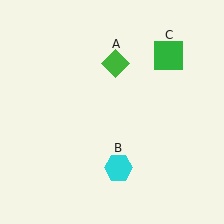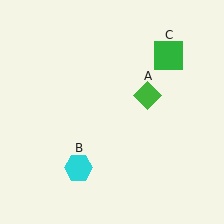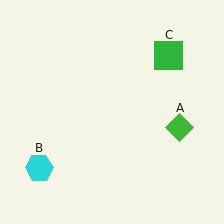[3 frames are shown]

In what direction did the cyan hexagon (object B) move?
The cyan hexagon (object B) moved left.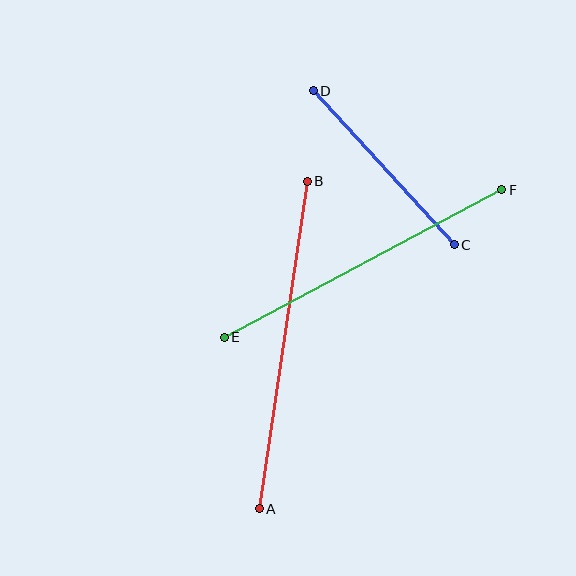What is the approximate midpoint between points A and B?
The midpoint is at approximately (283, 345) pixels.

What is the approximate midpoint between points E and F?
The midpoint is at approximately (363, 264) pixels.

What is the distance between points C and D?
The distance is approximately 209 pixels.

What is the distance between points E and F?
The distance is approximately 314 pixels.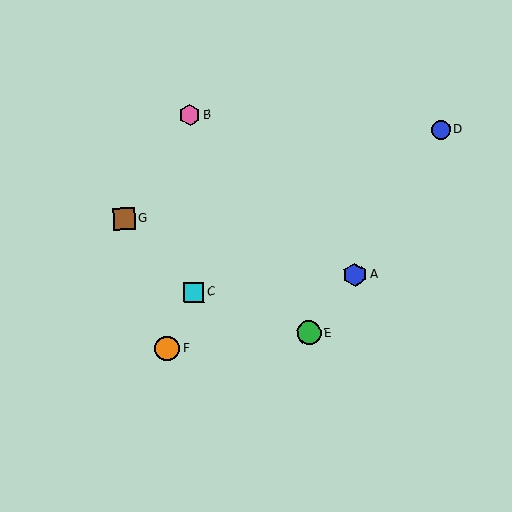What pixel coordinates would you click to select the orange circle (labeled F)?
Click at (167, 349) to select the orange circle F.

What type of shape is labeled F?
Shape F is an orange circle.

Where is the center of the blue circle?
The center of the blue circle is at (441, 130).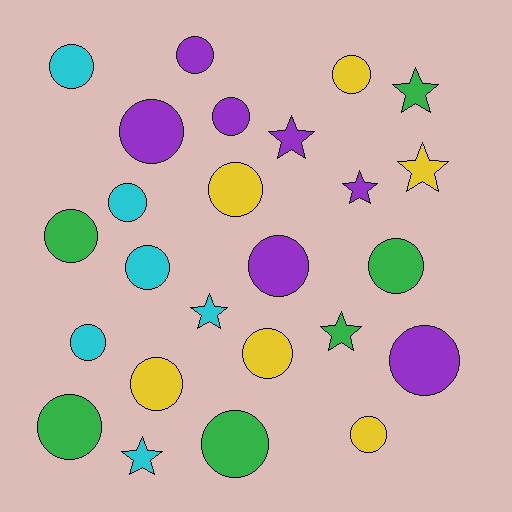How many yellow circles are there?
There are 5 yellow circles.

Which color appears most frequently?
Purple, with 7 objects.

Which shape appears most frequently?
Circle, with 18 objects.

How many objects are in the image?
There are 25 objects.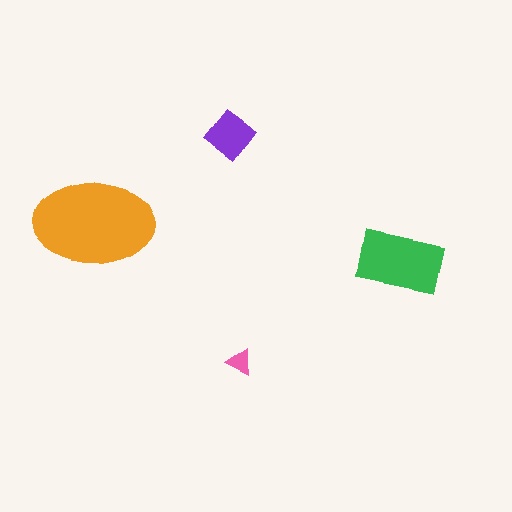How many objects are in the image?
There are 4 objects in the image.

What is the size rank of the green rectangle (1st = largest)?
2nd.